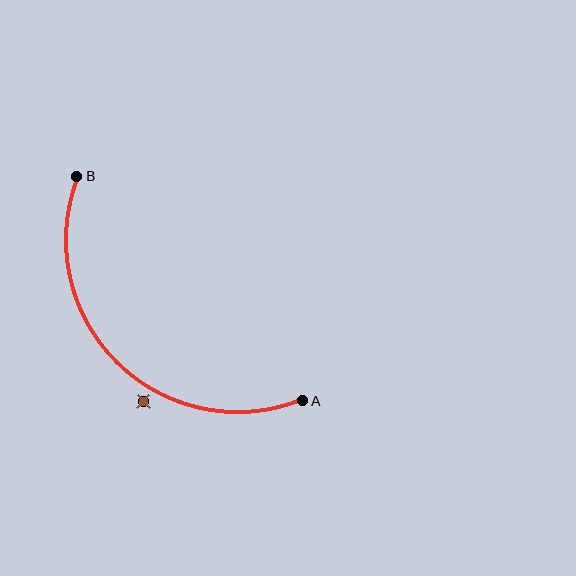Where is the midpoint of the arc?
The arc midpoint is the point on the curve farthest from the straight line joining A and B. It sits below and to the left of that line.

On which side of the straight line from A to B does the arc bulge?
The arc bulges below and to the left of the straight line connecting A and B.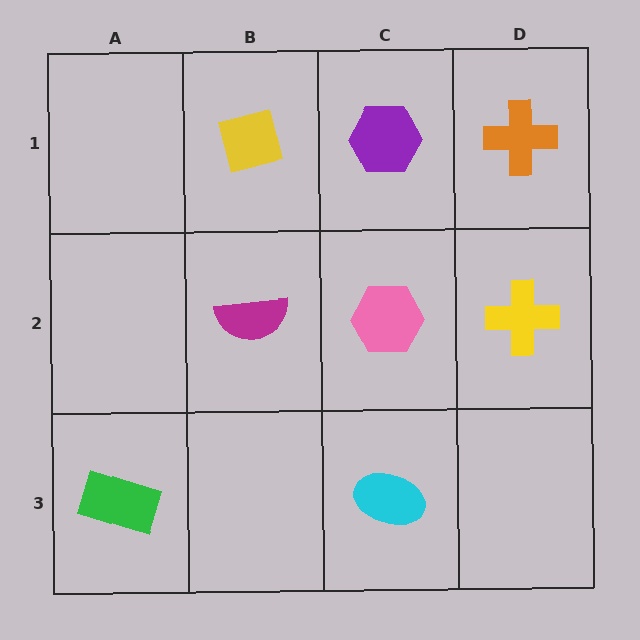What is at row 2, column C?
A pink hexagon.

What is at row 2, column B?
A magenta semicircle.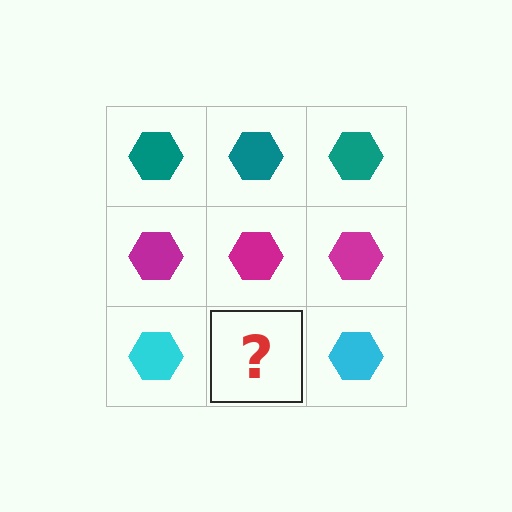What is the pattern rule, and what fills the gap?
The rule is that each row has a consistent color. The gap should be filled with a cyan hexagon.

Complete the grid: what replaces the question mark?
The question mark should be replaced with a cyan hexagon.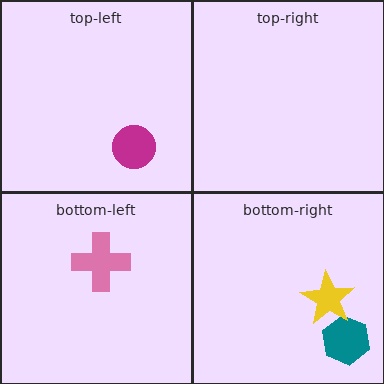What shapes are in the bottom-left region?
The pink cross.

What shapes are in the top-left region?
The magenta circle.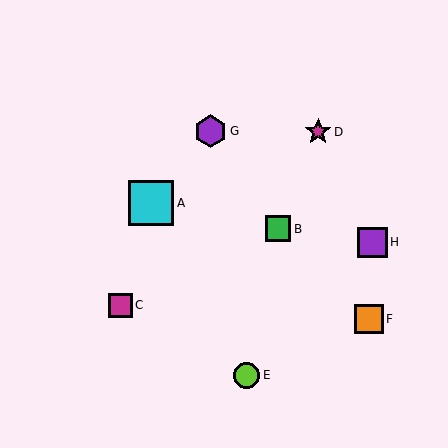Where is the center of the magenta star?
The center of the magenta star is at (318, 132).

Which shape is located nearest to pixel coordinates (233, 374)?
The lime circle (labeled E) at (247, 375) is nearest to that location.